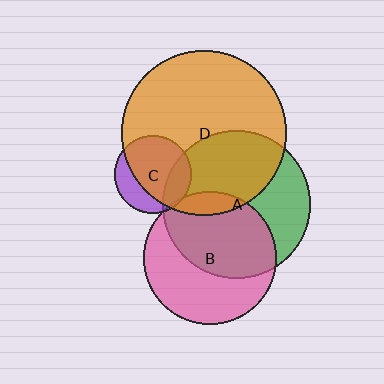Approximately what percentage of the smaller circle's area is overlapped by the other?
Approximately 45%.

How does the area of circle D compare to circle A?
Approximately 1.3 times.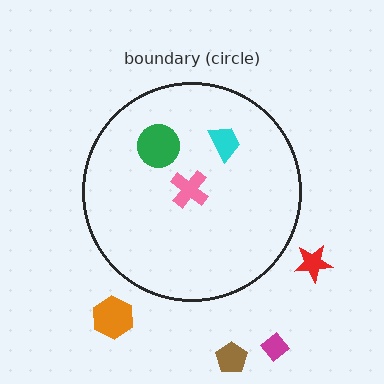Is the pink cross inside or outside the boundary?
Inside.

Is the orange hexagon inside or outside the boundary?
Outside.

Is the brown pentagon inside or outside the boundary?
Outside.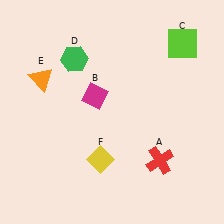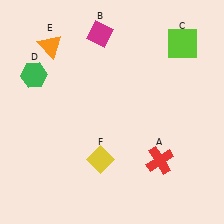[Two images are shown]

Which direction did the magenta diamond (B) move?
The magenta diamond (B) moved up.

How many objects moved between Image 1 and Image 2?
3 objects moved between the two images.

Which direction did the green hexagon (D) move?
The green hexagon (D) moved left.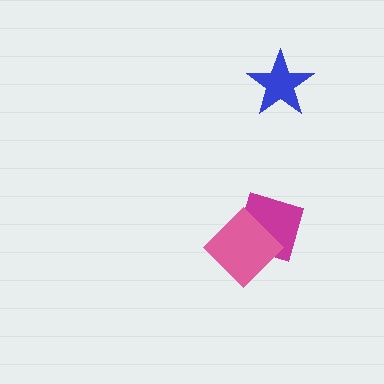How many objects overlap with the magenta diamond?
1 object overlaps with the magenta diamond.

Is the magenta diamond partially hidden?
Yes, it is partially covered by another shape.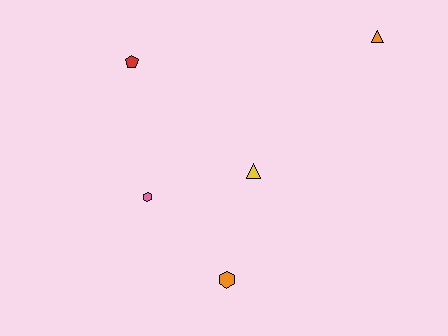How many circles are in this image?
There are no circles.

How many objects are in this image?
There are 5 objects.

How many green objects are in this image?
There are no green objects.